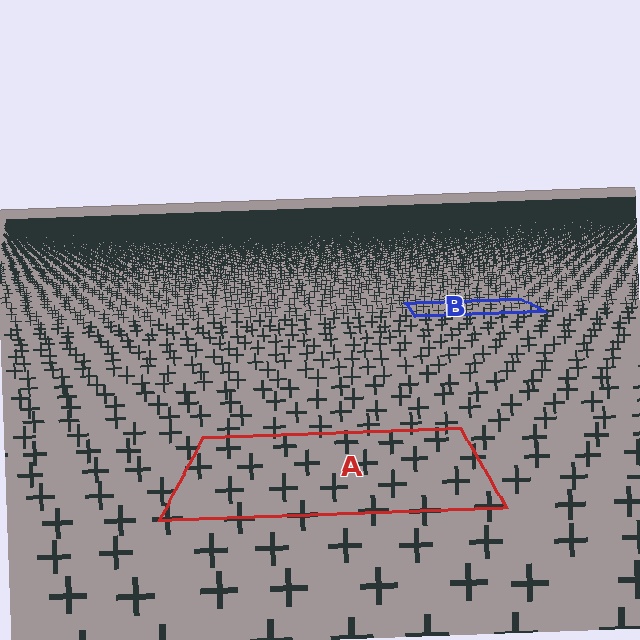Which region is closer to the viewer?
Region A is closer. The texture elements there are larger and more spread out.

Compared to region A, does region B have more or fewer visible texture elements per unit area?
Region B has more texture elements per unit area — they are packed more densely because it is farther away.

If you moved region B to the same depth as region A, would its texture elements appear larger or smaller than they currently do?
They would appear larger. At a closer depth, the same texture elements are projected at a bigger on-screen size.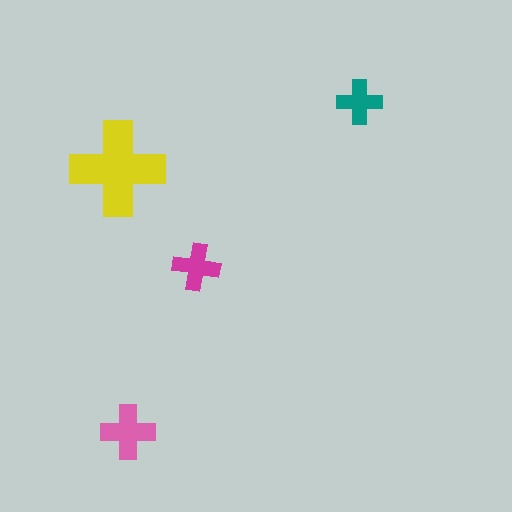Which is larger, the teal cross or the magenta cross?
The magenta one.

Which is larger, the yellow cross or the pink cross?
The yellow one.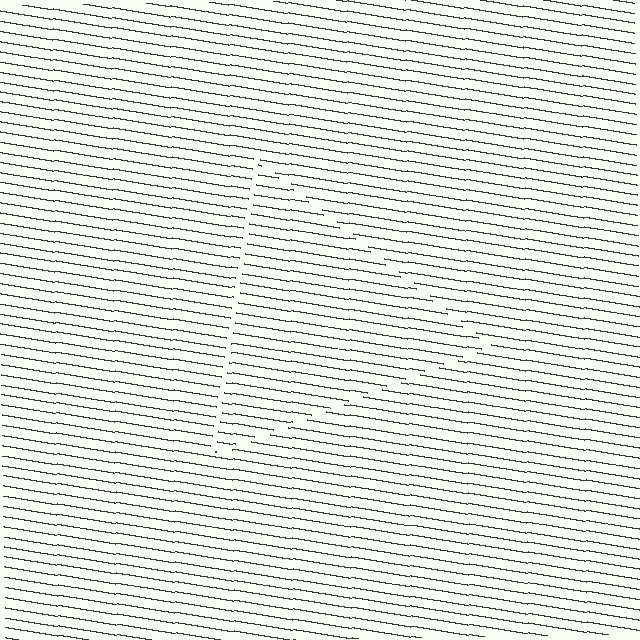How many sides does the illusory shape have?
3 sides — the line-ends trace a triangle.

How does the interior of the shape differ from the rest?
The interior of the shape contains the same grating, shifted by half a period — the contour is defined by the phase discontinuity where line-ends from the inner and outer gratings abut.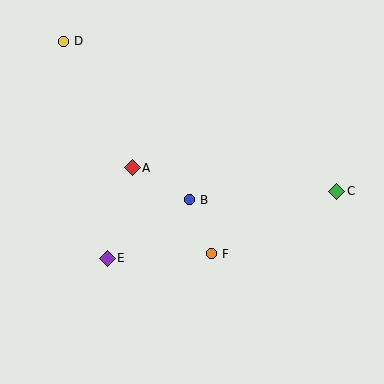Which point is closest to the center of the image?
Point B at (190, 200) is closest to the center.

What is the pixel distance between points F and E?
The distance between F and E is 104 pixels.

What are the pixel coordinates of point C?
Point C is at (337, 191).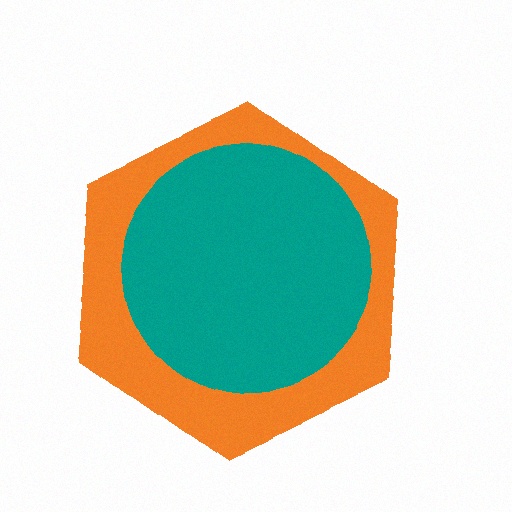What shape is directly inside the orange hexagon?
The teal circle.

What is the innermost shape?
The teal circle.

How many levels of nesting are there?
2.